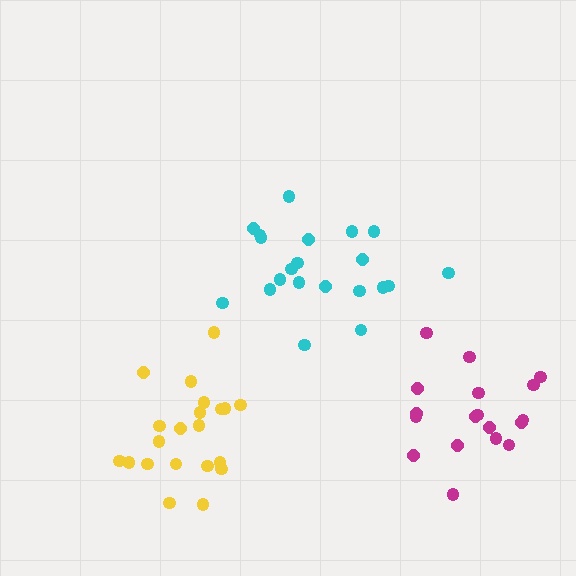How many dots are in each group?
Group 1: 21 dots, Group 2: 18 dots, Group 3: 21 dots (60 total).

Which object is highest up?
The cyan cluster is topmost.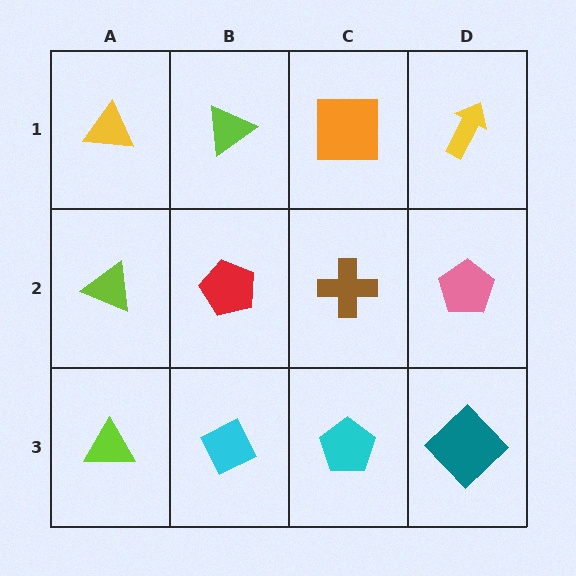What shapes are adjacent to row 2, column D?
A yellow arrow (row 1, column D), a teal diamond (row 3, column D), a brown cross (row 2, column C).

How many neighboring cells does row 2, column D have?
3.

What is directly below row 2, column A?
A lime triangle.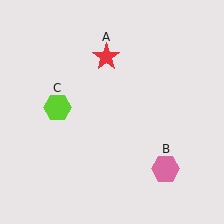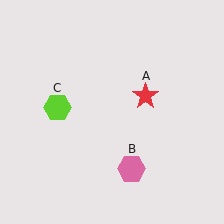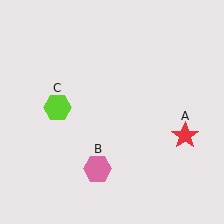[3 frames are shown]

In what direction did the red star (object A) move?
The red star (object A) moved down and to the right.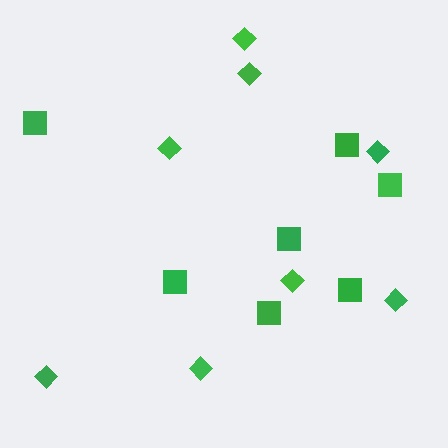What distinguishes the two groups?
There are 2 groups: one group of squares (7) and one group of diamonds (8).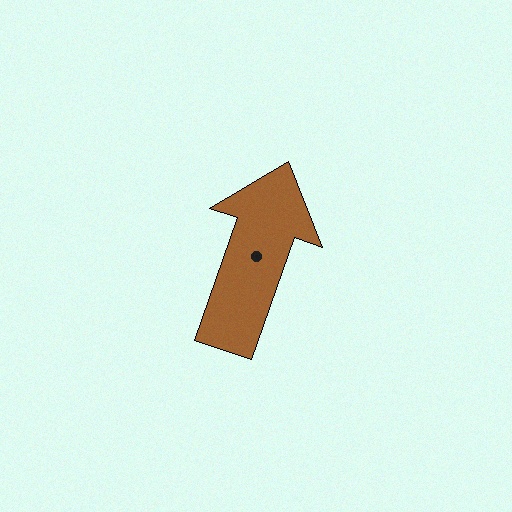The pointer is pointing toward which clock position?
Roughly 1 o'clock.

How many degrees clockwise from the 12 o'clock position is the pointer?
Approximately 19 degrees.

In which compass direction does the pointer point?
North.